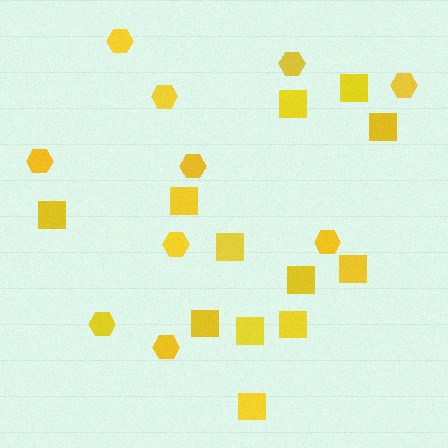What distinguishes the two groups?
There are 2 groups: one group of squares (12) and one group of hexagons (10).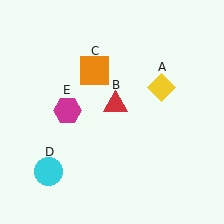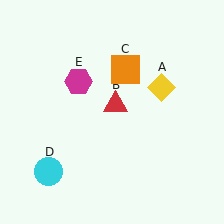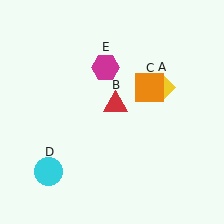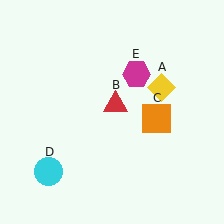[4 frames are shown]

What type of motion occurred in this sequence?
The orange square (object C), magenta hexagon (object E) rotated clockwise around the center of the scene.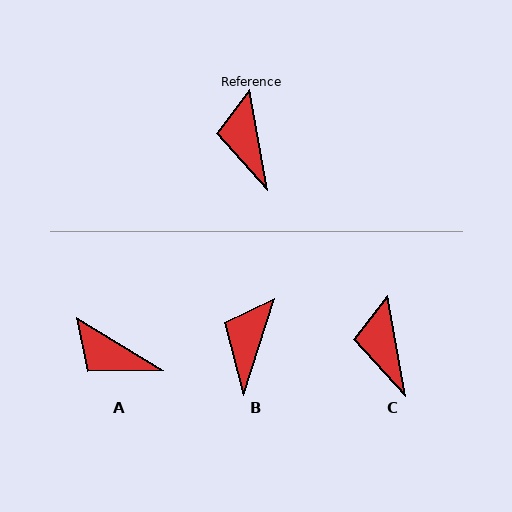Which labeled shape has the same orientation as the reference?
C.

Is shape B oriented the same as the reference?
No, it is off by about 28 degrees.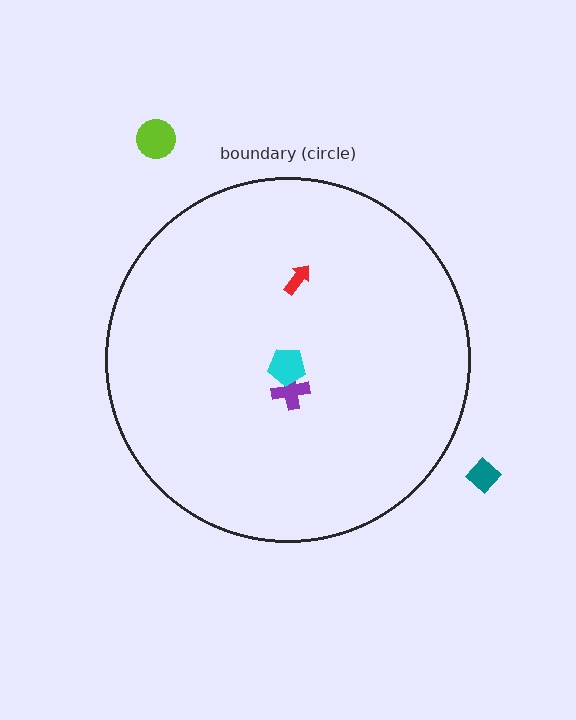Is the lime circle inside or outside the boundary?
Outside.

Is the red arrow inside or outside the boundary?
Inside.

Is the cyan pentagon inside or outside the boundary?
Inside.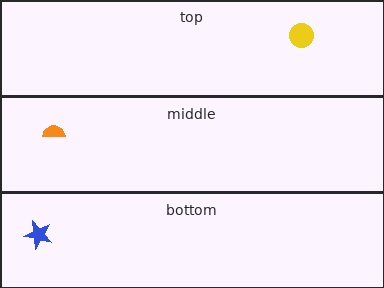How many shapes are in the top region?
1.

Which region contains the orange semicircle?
The middle region.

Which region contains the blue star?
The bottom region.